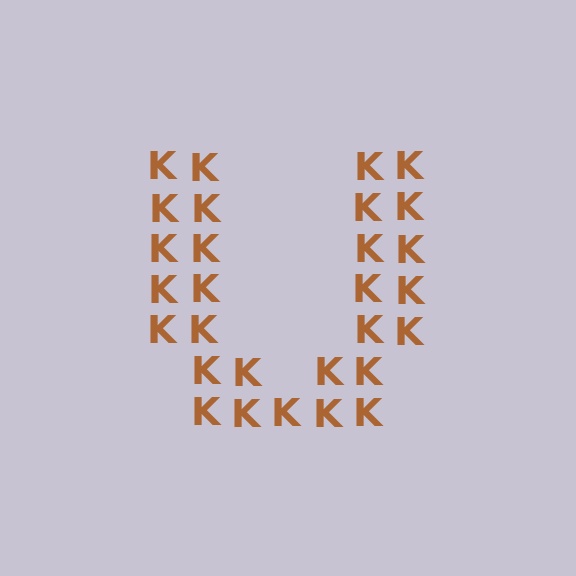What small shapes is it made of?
It is made of small letter K's.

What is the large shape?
The large shape is the letter U.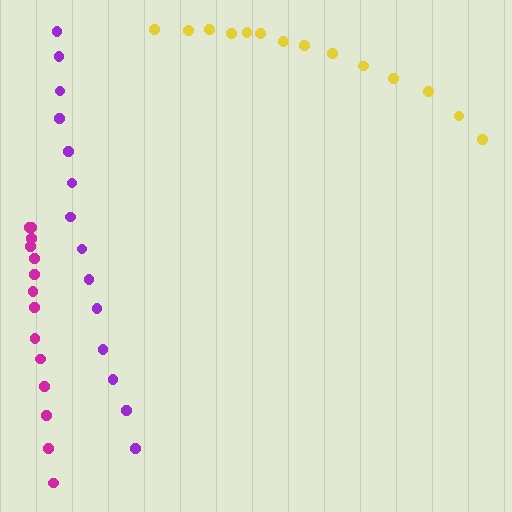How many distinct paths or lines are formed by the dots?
There are 3 distinct paths.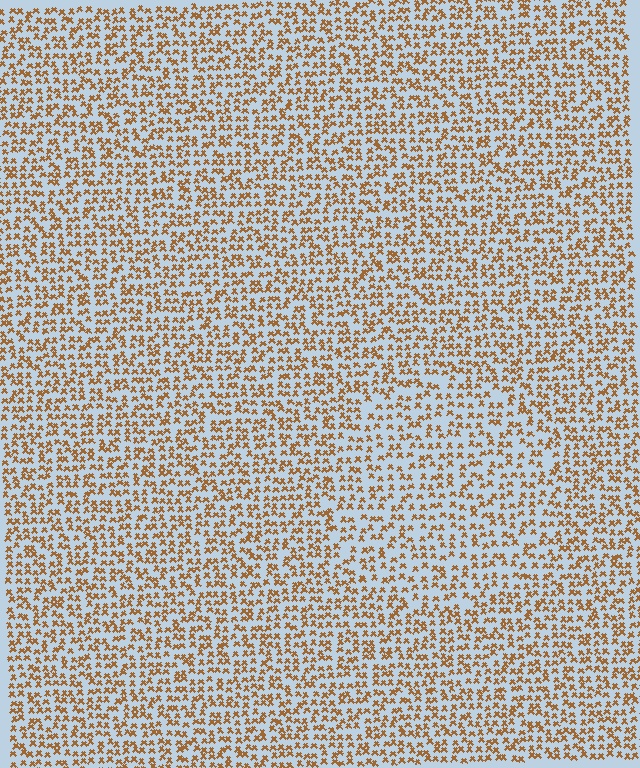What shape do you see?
I see a circle.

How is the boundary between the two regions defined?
The boundary is defined by a change in element density (approximately 1.4x ratio). All elements are the same color, size, and shape.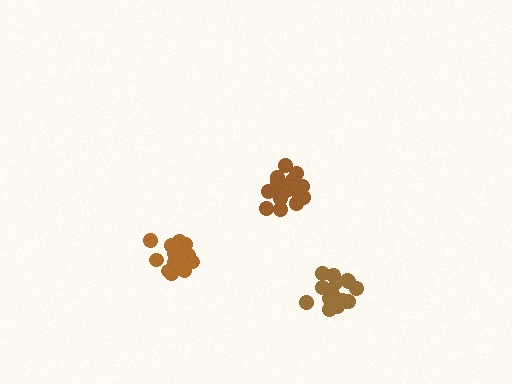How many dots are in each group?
Group 1: 16 dots, Group 2: 16 dots, Group 3: 16 dots (48 total).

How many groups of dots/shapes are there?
There are 3 groups.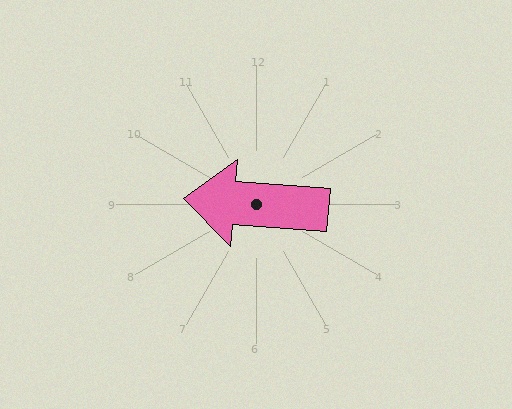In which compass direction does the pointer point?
West.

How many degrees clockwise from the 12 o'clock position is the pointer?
Approximately 274 degrees.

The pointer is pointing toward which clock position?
Roughly 9 o'clock.